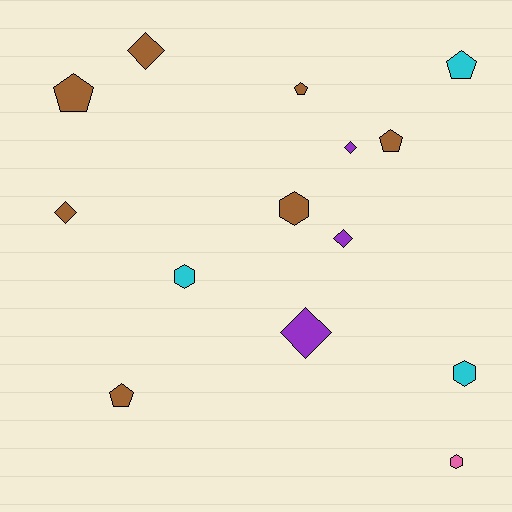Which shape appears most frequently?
Diamond, with 5 objects.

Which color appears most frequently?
Brown, with 7 objects.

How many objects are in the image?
There are 14 objects.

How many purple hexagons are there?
There are no purple hexagons.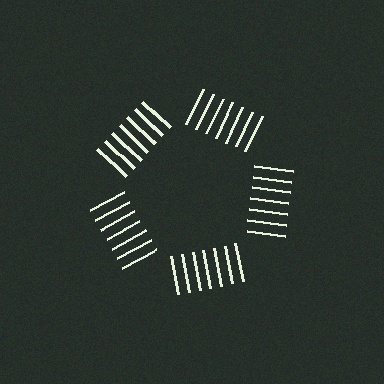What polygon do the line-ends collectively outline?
An illusory pentagon — the line segments terminate on its edges but no continuous stroke is drawn.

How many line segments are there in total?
35 — 7 along each of the 5 edges.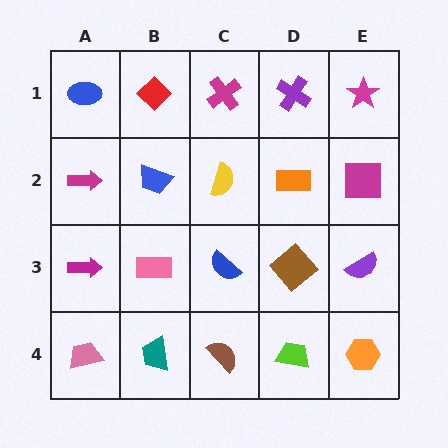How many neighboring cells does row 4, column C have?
3.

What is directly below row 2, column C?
A blue semicircle.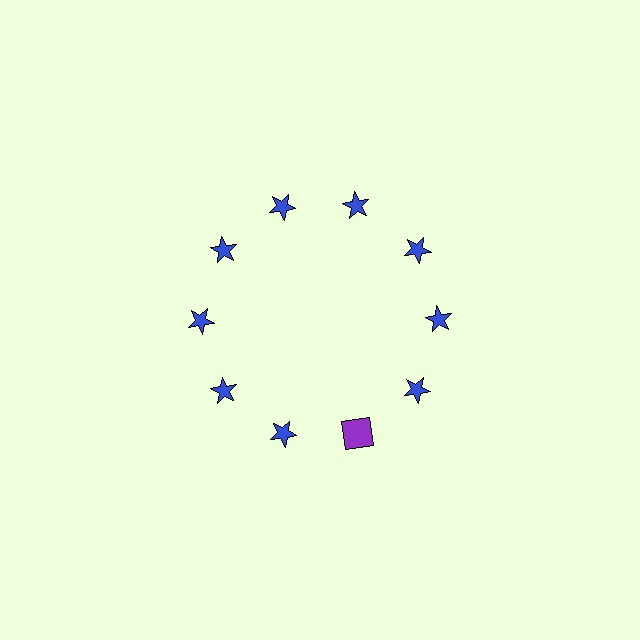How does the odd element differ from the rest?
It differs in both color (purple instead of blue) and shape (square instead of star).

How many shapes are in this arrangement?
There are 10 shapes arranged in a ring pattern.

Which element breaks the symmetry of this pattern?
The purple square at roughly the 5 o'clock position breaks the symmetry. All other shapes are blue stars.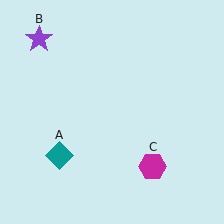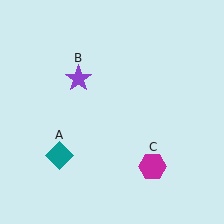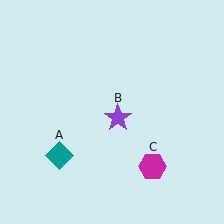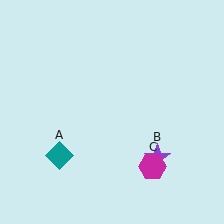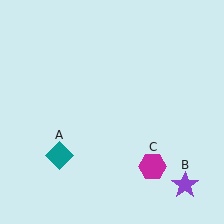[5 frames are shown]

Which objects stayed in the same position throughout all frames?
Teal diamond (object A) and magenta hexagon (object C) remained stationary.